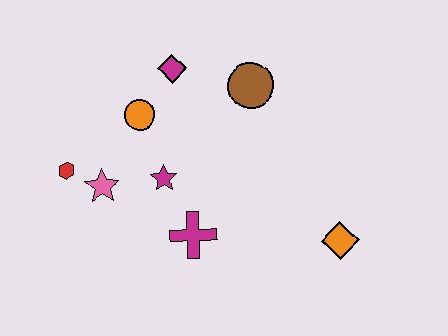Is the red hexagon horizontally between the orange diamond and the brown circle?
No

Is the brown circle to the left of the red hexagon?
No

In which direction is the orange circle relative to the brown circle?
The orange circle is to the left of the brown circle.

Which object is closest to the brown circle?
The magenta diamond is closest to the brown circle.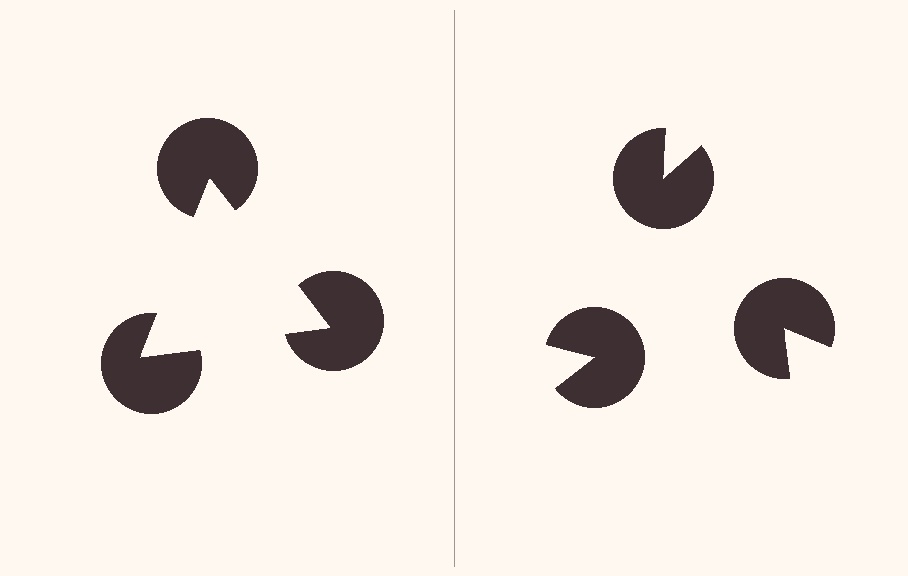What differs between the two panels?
The pac-man discs are positioned identically on both sides; only the wedge orientations differ. On the left they align to a triangle; on the right they are misaligned.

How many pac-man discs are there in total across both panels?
6 — 3 on each side.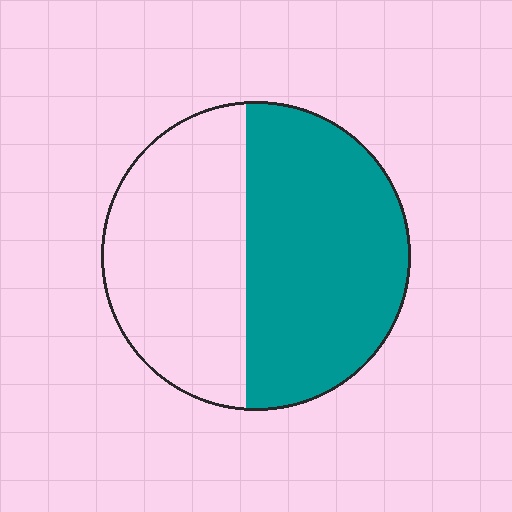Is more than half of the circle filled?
Yes.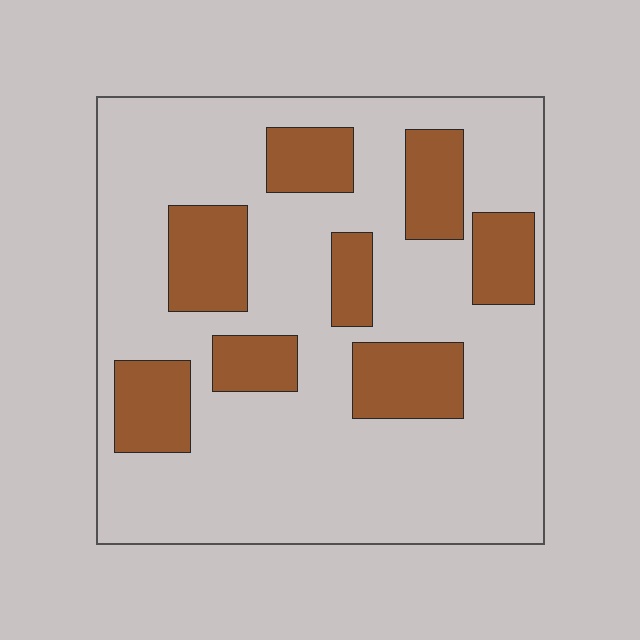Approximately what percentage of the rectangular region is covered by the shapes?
Approximately 25%.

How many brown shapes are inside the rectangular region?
8.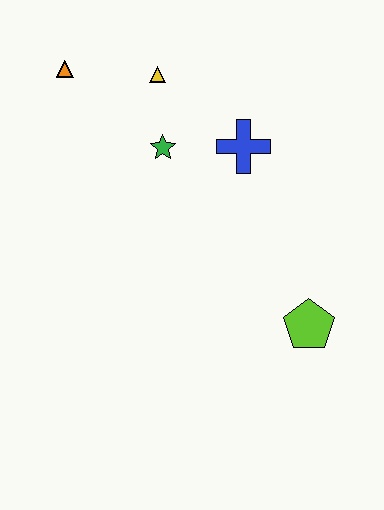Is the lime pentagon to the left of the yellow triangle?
No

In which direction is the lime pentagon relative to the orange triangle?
The lime pentagon is below the orange triangle.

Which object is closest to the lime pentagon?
The blue cross is closest to the lime pentagon.